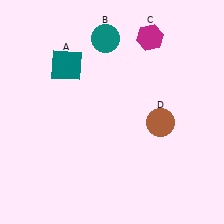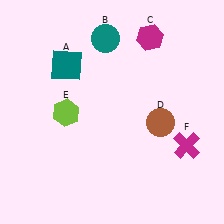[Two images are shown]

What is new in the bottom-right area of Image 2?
A magenta cross (F) was added in the bottom-right area of Image 2.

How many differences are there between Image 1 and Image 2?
There are 2 differences between the two images.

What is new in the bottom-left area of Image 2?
A lime hexagon (E) was added in the bottom-left area of Image 2.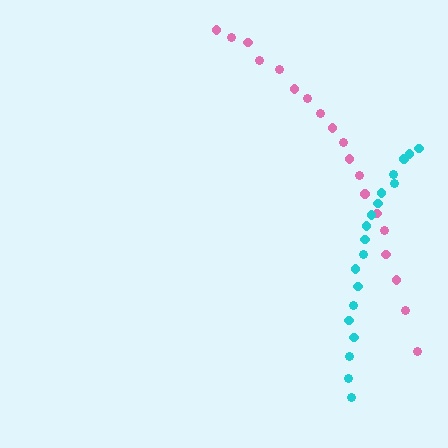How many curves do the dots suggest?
There are 2 distinct paths.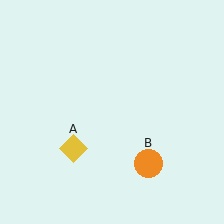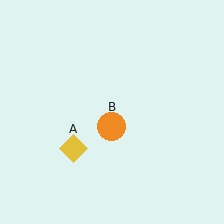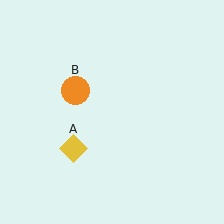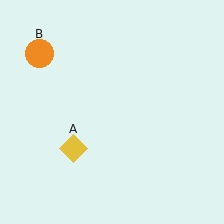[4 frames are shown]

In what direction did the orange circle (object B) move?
The orange circle (object B) moved up and to the left.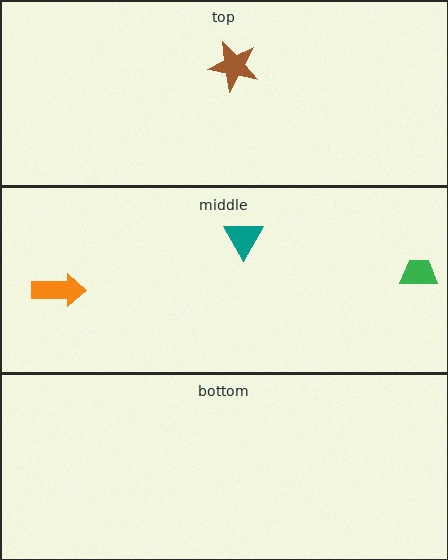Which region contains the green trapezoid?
The middle region.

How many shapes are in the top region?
1.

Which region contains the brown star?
The top region.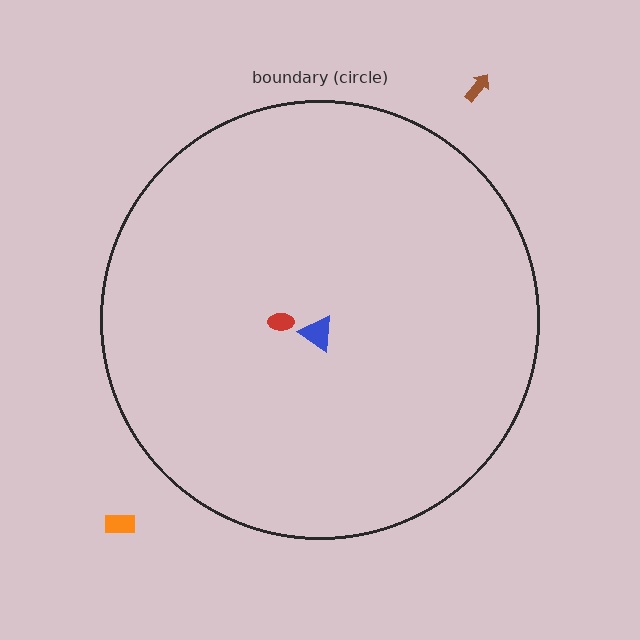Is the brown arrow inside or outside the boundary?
Outside.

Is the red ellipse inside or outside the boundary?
Inside.